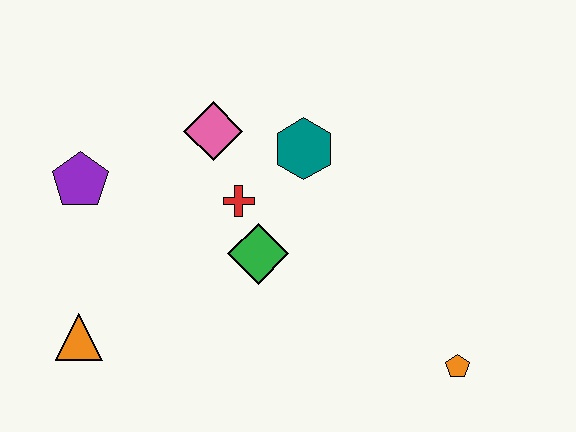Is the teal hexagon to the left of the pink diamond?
No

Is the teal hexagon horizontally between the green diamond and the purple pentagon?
No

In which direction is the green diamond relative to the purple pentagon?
The green diamond is to the right of the purple pentagon.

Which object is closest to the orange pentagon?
The green diamond is closest to the orange pentagon.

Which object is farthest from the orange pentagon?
The purple pentagon is farthest from the orange pentagon.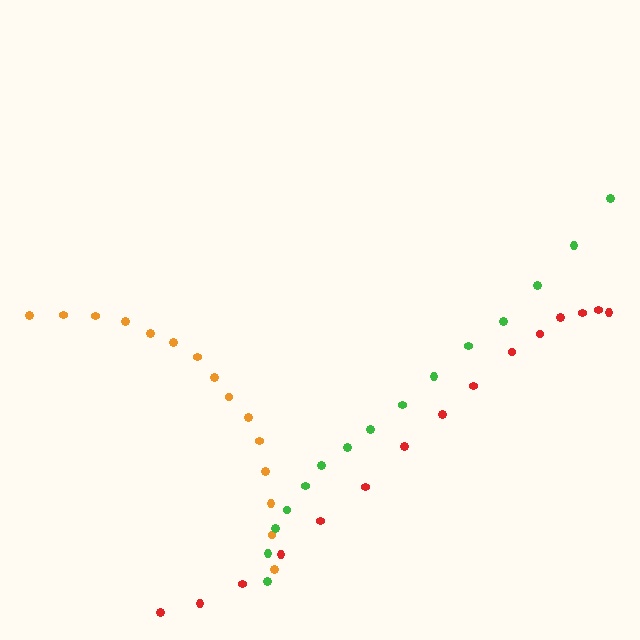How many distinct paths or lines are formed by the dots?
There are 3 distinct paths.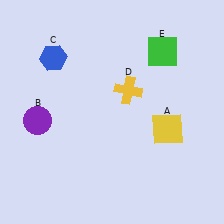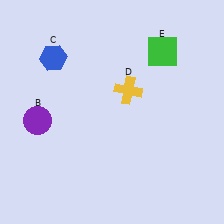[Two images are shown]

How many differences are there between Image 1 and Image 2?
There is 1 difference between the two images.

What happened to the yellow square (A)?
The yellow square (A) was removed in Image 2. It was in the bottom-right area of Image 1.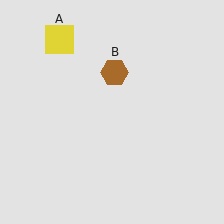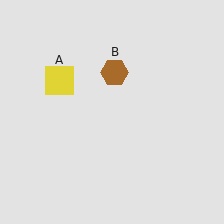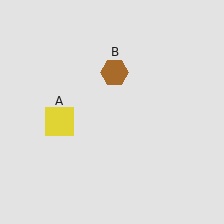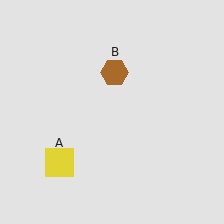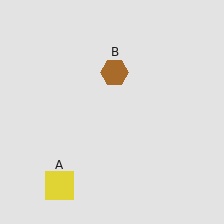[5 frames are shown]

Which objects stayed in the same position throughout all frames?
Brown hexagon (object B) remained stationary.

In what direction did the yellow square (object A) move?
The yellow square (object A) moved down.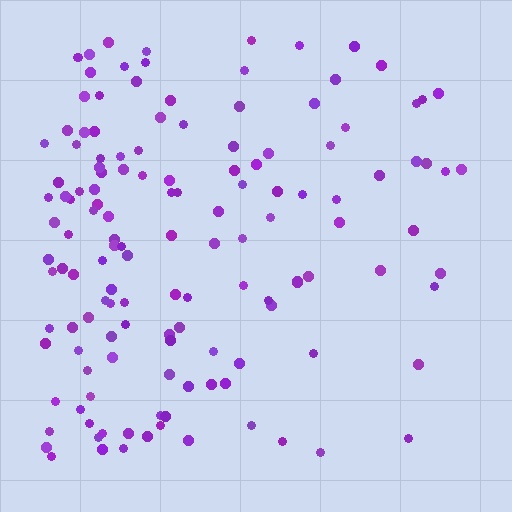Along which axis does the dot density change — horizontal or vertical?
Horizontal.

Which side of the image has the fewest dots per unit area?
The right.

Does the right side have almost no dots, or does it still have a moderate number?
Still a moderate number, just noticeably fewer than the left.